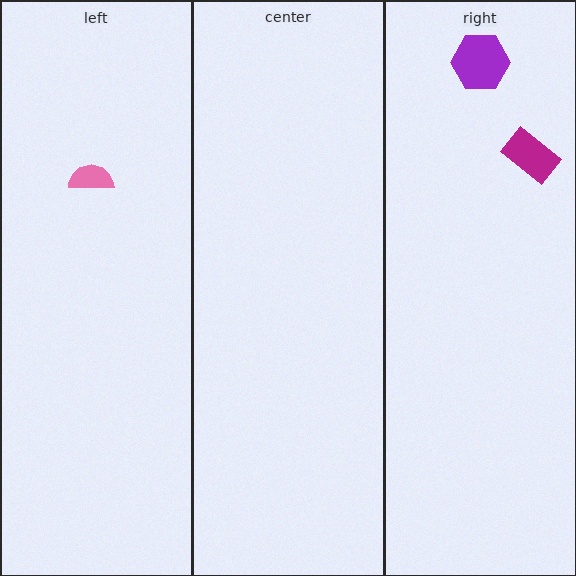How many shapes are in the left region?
1.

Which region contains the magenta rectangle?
The right region.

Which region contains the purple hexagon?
The right region.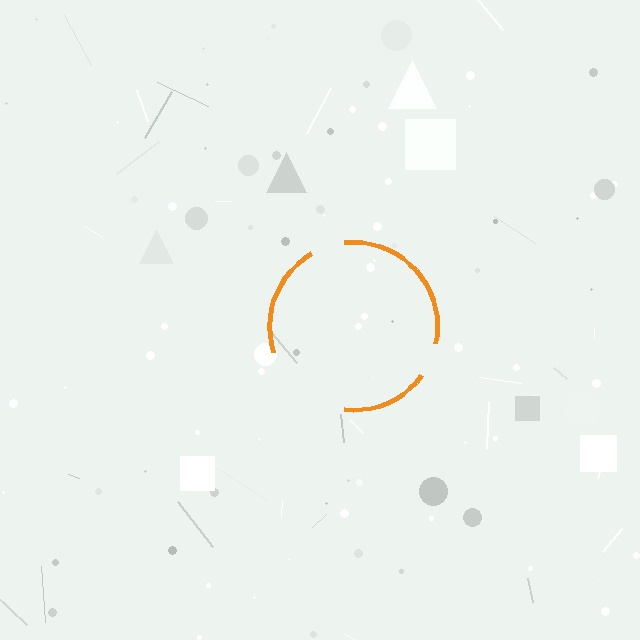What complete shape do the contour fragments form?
The contour fragments form a circle.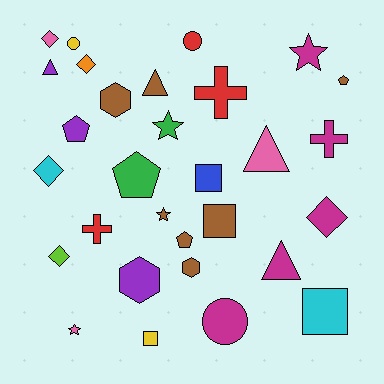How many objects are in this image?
There are 30 objects.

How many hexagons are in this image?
There are 3 hexagons.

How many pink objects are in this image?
There are 3 pink objects.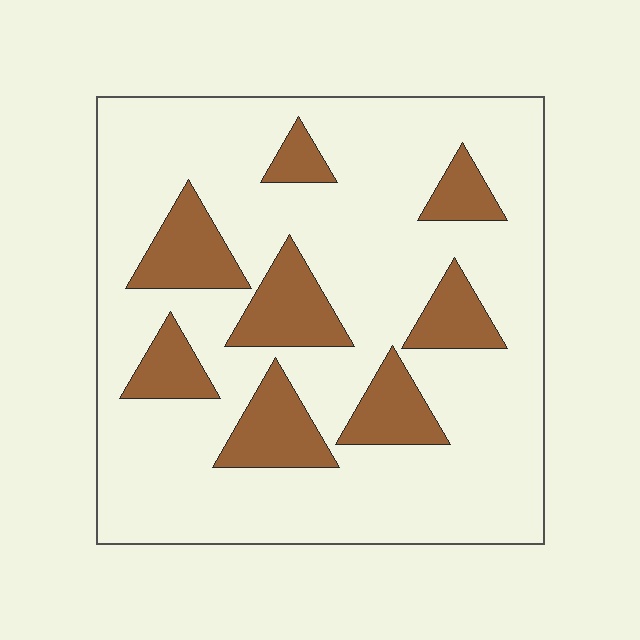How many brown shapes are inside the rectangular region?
8.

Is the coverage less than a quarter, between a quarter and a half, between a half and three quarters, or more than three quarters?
Less than a quarter.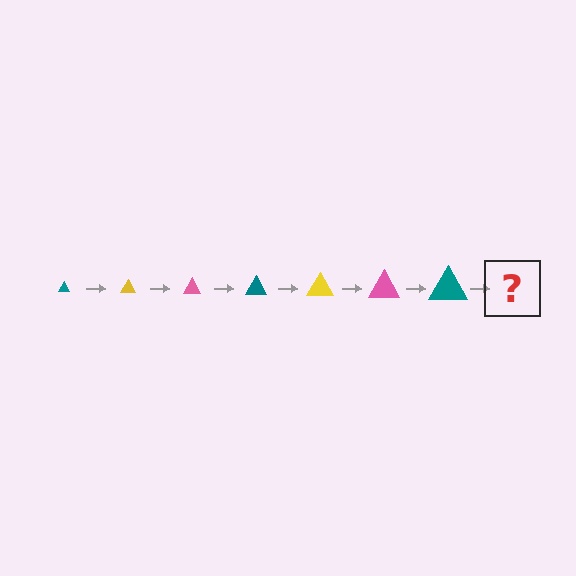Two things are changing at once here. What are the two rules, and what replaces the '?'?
The two rules are that the triangle grows larger each step and the color cycles through teal, yellow, and pink. The '?' should be a yellow triangle, larger than the previous one.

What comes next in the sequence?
The next element should be a yellow triangle, larger than the previous one.